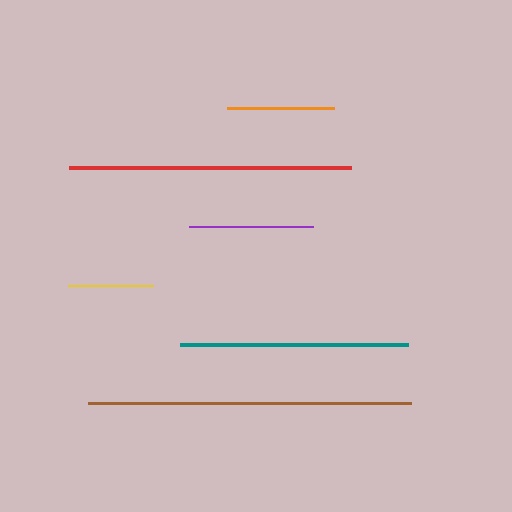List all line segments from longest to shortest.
From longest to shortest: brown, red, teal, purple, orange, yellow.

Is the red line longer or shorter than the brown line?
The brown line is longer than the red line.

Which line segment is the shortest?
The yellow line is the shortest at approximately 84 pixels.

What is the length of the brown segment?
The brown segment is approximately 323 pixels long.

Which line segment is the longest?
The brown line is the longest at approximately 323 pixels.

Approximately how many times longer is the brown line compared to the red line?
The brown line is approximately 1.1 times the length of the red line.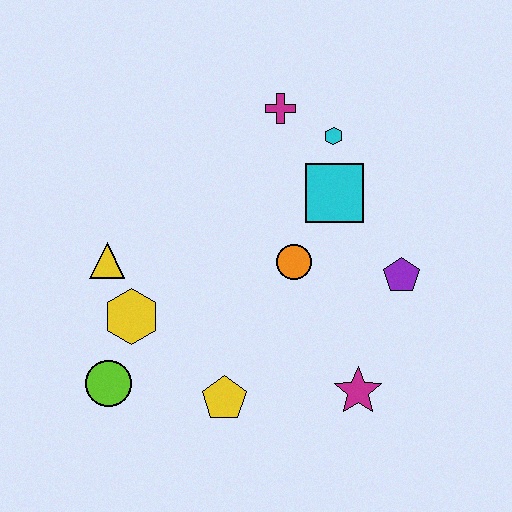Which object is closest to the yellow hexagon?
The yellow triangle is closest to the yellow hexagon.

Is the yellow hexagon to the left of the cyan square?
Yes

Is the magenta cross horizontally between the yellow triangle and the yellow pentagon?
No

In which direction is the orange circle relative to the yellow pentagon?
The orange circle is above the yellow pentagon.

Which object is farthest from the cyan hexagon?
The lime circle is farthest from the cyan hexagon.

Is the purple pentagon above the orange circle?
No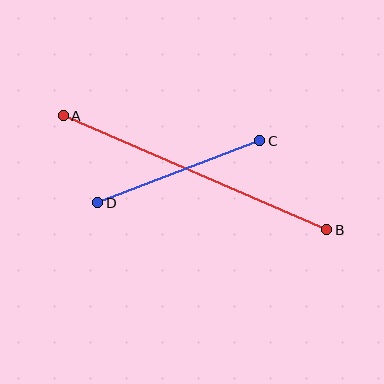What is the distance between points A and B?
The distance is approximately 287 pixels.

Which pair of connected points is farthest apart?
Points A and B are farthest apart.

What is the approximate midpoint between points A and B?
The midpoint is at approximately (195, 173) pixels.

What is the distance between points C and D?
The distance is approximately 173 pixels.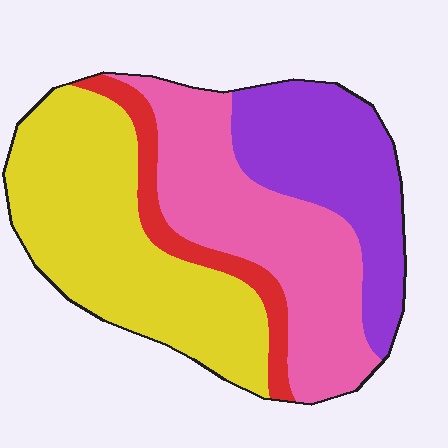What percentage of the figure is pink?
Pink covers 31% of the figure.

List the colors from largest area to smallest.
From largest to smallest: yellow, pink, purple, red.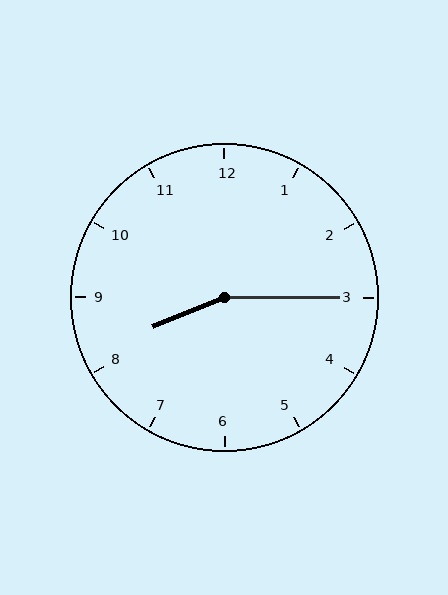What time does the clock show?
8:15.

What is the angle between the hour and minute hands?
Approximately 158 degrees.